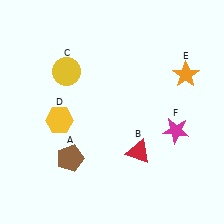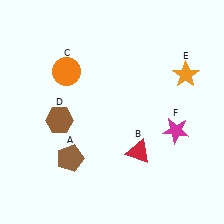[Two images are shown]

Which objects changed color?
C changed from yellow to orange. D changed from yellow to brown.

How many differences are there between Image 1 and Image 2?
There are 2 differences between the two images.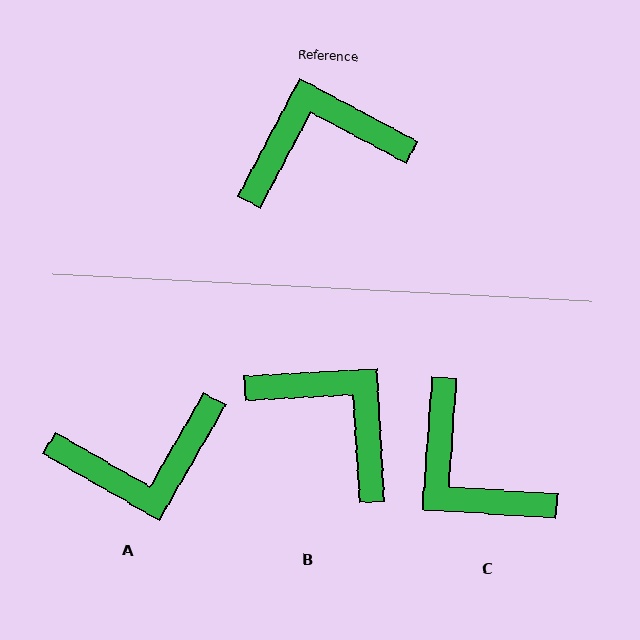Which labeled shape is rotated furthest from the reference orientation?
A, about 178 degrees away.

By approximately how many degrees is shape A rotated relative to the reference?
Approximately 178 degrees counter-clockwise.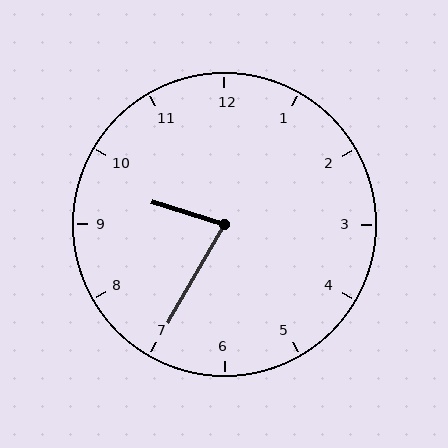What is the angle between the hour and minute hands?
Approximately 78 degrees.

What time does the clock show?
9:35.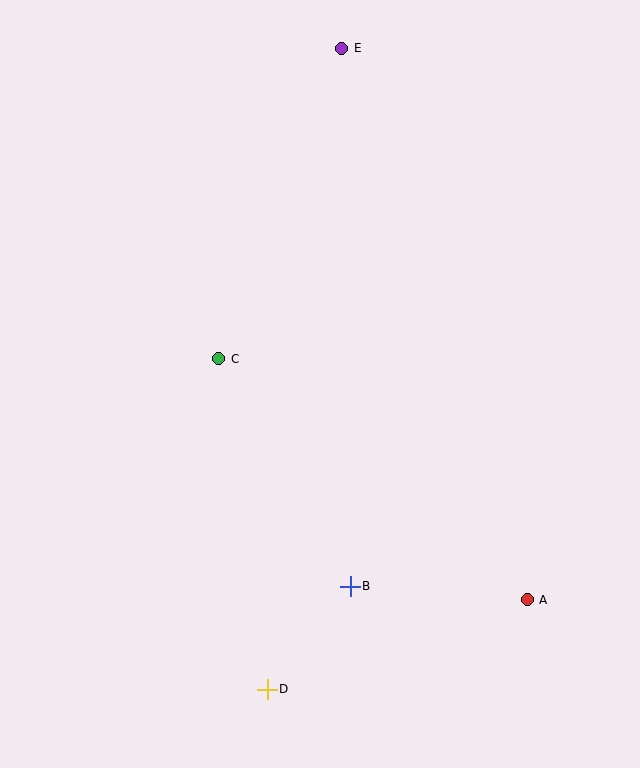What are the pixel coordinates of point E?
Point E is at (342, 48).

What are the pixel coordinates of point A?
Point A is at (527, 600).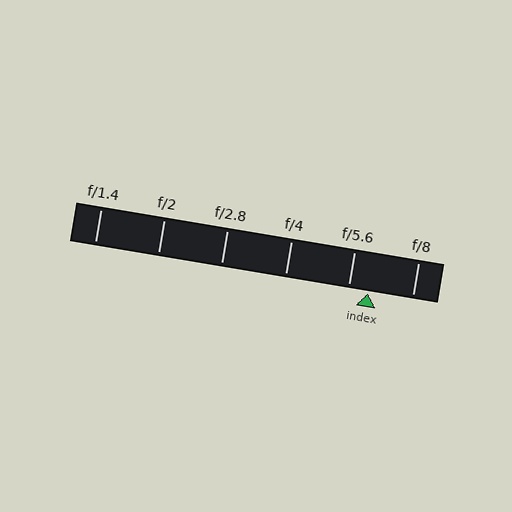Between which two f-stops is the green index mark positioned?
The index mark is between f/5.6 and f/8.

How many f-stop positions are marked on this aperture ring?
There are 6 f-stop positions marked.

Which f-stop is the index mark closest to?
The index mark is closest to f/5.6.